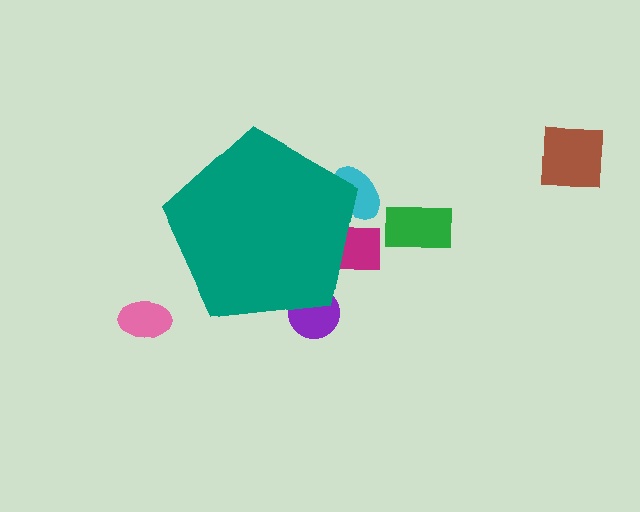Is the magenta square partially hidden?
Yes, the magenta square is partially hidden behind the teal pentagon.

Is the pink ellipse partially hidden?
No, the pink ellipse is fully visible.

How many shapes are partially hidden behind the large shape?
3 shapes are partially hidden.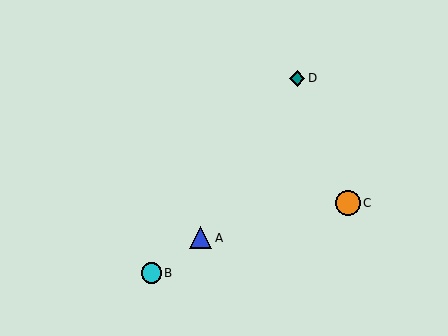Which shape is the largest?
The orange circle (labeled C) is the largest.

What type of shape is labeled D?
Shape D is a teal diamond.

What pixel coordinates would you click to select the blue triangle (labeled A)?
Click at (200, 238) to select the blue triangle A.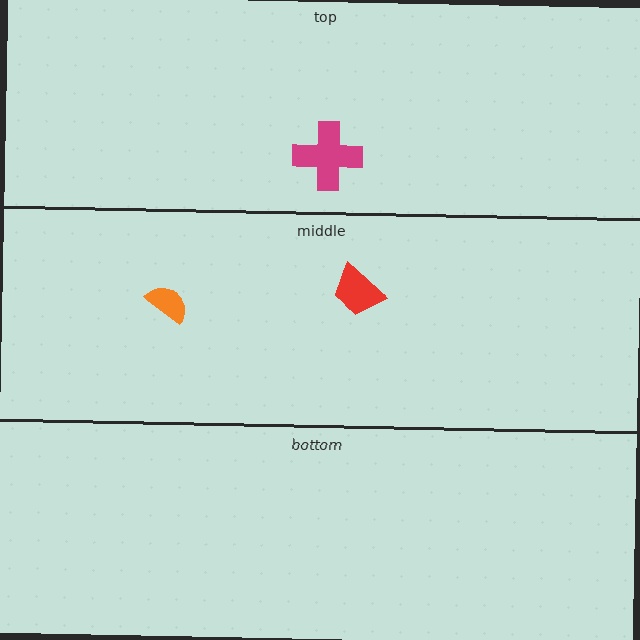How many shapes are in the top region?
1.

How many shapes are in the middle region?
2.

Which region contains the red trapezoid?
The middle region.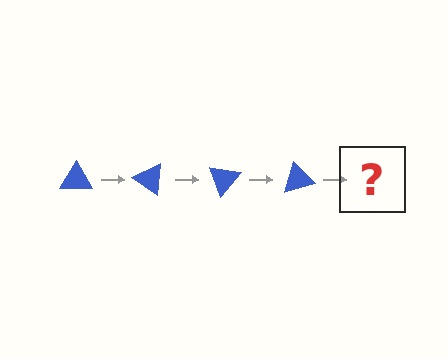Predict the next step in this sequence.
The next step is a blue triangle rotated 140 degrees.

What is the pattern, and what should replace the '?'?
The pattern is that the triangle rotates 35 degrees each step. The '?' should be a blue triangle rotated 140 degrees.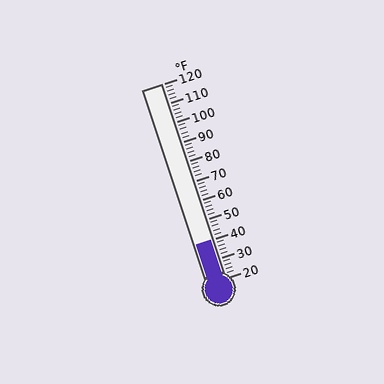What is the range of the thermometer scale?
The thermometer scale ranges from 20°F to 120°F.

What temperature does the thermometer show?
The thermometer shows approximately 40°F.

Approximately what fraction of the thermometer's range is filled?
The thermometer is filled to approximately 20% of its range.